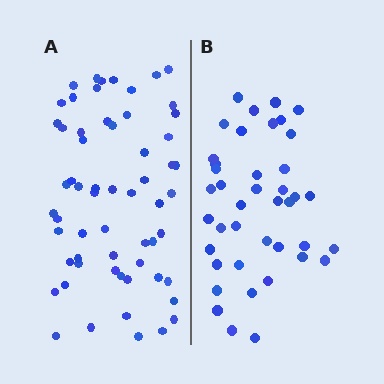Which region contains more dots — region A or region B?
Region A (the left region) has more dots.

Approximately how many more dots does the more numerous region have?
Region A has approximately 20 more dots than region B.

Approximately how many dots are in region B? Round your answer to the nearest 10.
About 40 dots. (The exact count is 41, which rounds to 40.)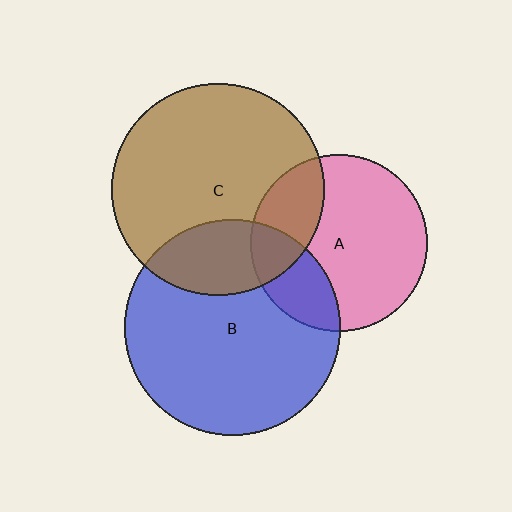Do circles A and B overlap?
Yes.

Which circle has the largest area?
Circle B (blue).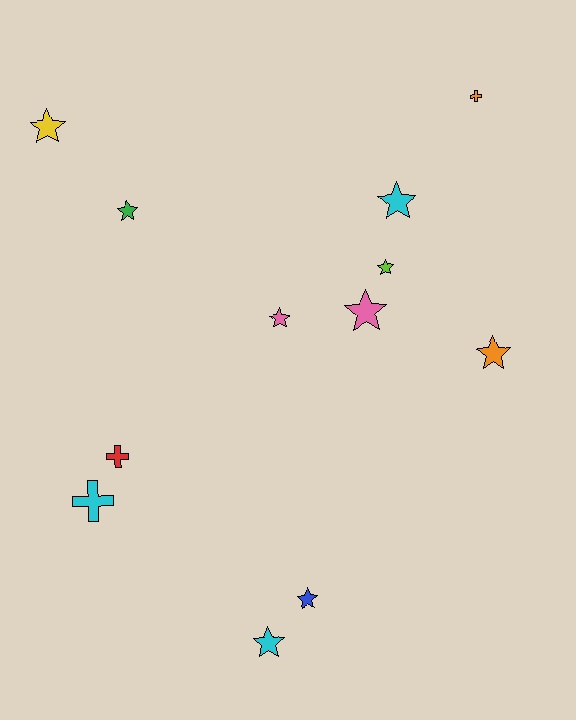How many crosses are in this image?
There are 3 crosses.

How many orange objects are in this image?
There are 2 orange objects.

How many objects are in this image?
There are 12 objects.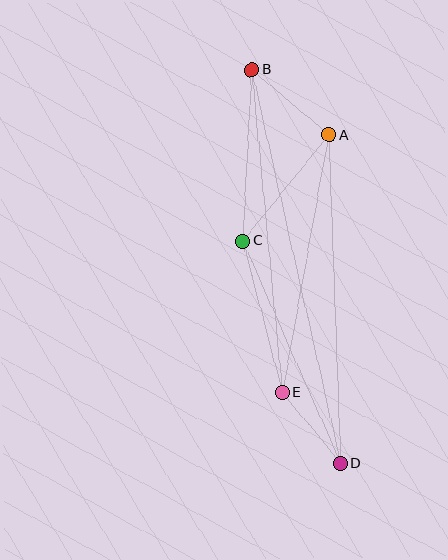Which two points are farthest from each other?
Points B and D are farthest from each other.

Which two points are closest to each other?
Points D and E are closest to each other.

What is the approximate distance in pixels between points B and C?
The distance between B and C is approximately 171 pixels.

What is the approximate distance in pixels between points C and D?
The distance between C and D is approximately 243 pixels.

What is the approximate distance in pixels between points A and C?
The distance between A and C is approximately 137 pixels.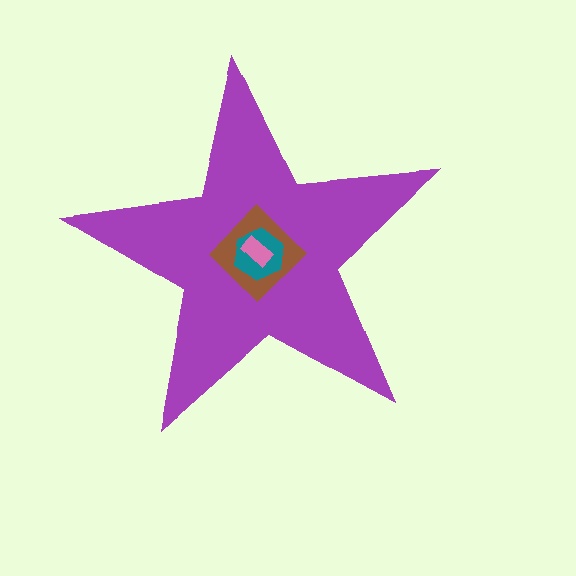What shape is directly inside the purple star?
The brown diamond.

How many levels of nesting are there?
4.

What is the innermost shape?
The pink rectangle.